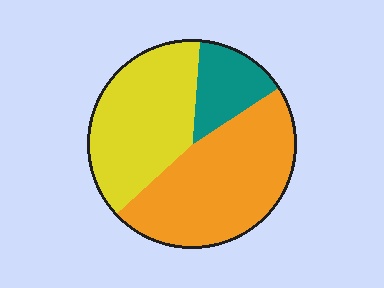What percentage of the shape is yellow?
Yellow covers 38% of the shape.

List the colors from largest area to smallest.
From largest to smallest: orange, yellow, teal.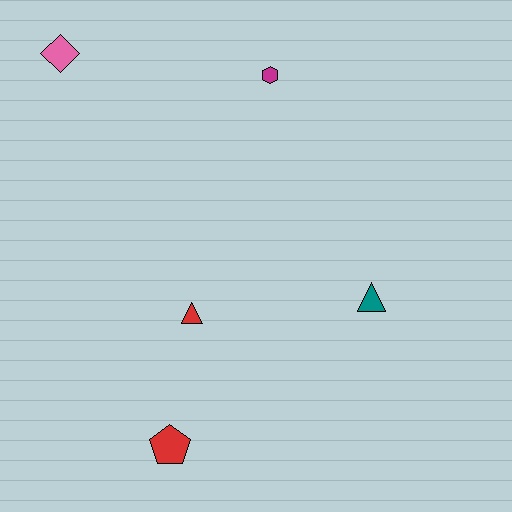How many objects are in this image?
There are 5 objects.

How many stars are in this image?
There are no stars.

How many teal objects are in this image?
There is 1 teal object.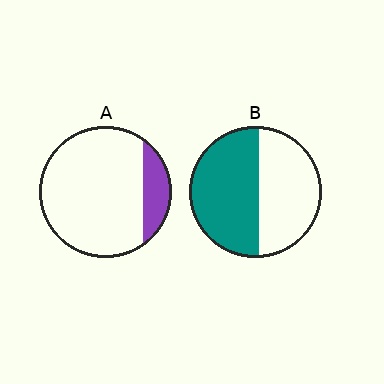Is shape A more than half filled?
No.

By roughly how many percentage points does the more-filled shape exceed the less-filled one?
By roughly 35 percentage points (B over A).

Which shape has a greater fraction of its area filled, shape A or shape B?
Shape B.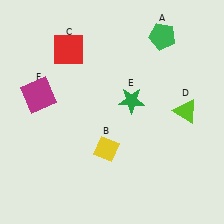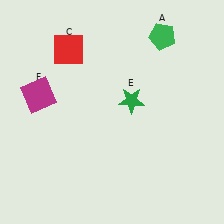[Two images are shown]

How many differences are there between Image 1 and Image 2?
There are 2 differences between the two images.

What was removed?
The yellow diamond (B), the lime triangle (D) were removed in Image 2.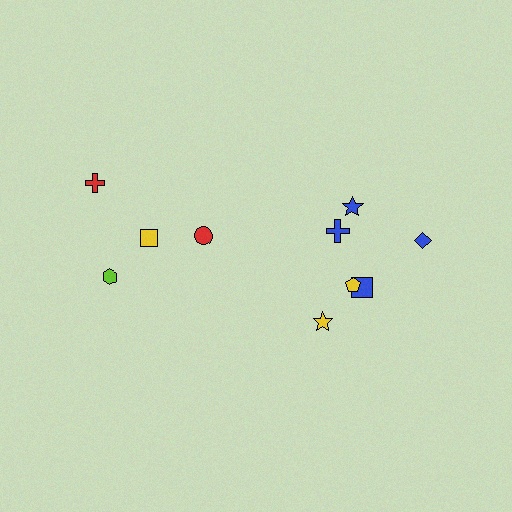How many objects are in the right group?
There are 6 objects.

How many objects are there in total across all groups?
There are 10 objects.